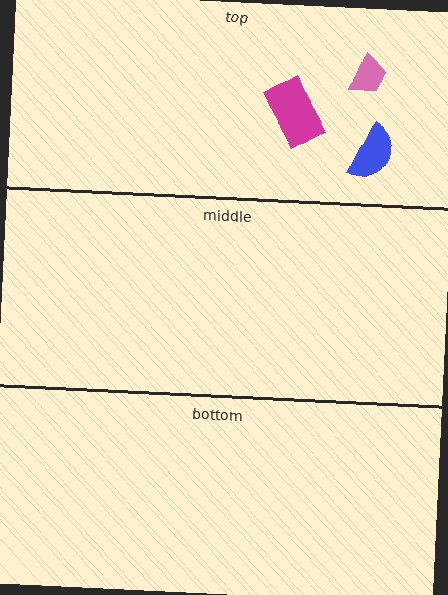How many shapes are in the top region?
3.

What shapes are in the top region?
The magenta rectangle, the pink trapezoid, the blue semicircle.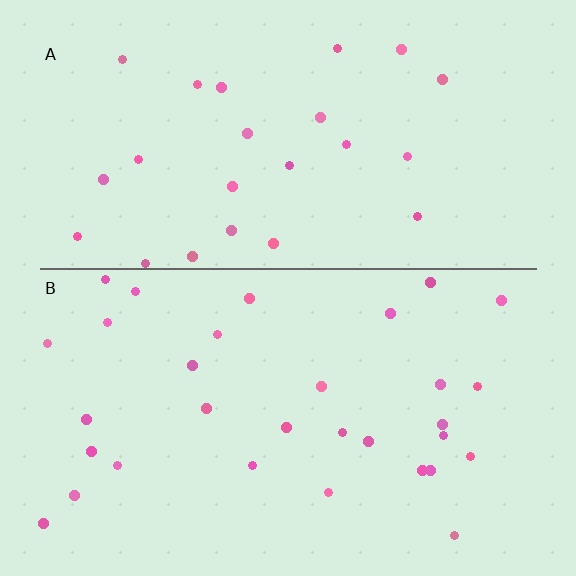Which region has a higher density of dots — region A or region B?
B (the bottom).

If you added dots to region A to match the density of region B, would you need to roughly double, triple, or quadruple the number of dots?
Approximately double.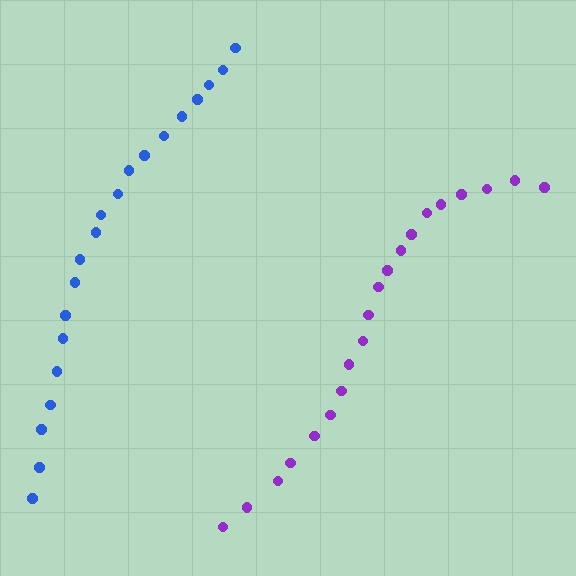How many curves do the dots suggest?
There are 2 distinct paths.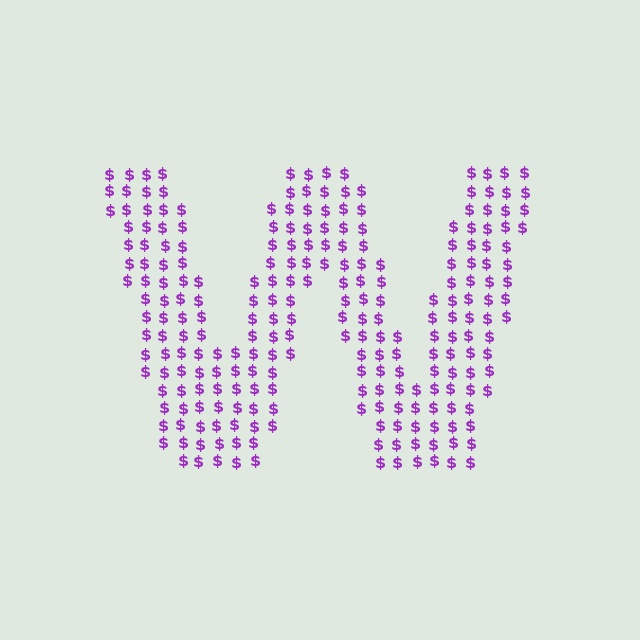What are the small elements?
The small elements are dollar signs.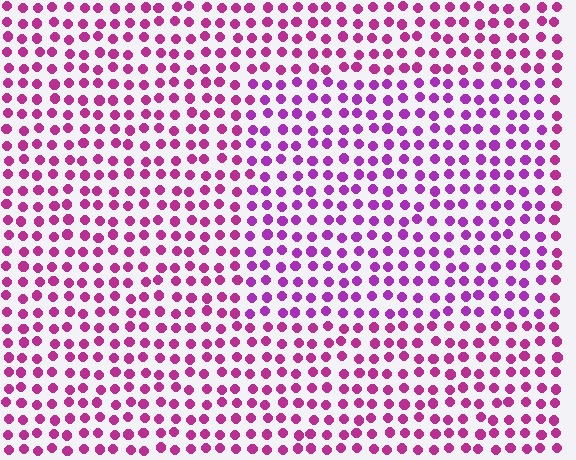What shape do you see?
I see a rectangle.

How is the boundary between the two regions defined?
The boundary is defined purely by a slight shift in hue (about 24 degrees). Spacing, size, and orientation are identical on both sides.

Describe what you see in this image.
The image is filled with small magenta elements in a uniform arrangement. A rectangle-shaped region is visible where the elements are tinted to a slightly different hue, forming a subtle color boundary.